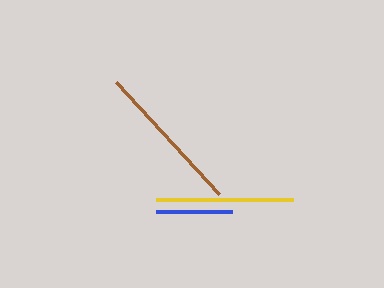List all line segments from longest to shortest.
From longest to shortest: brown, yellow, blue.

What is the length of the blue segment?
The blue segment is approximately 76 pixels long.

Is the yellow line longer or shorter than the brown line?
The brown line is longer than the yellow line.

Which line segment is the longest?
The brown line is the longest at approximately 152 pixels.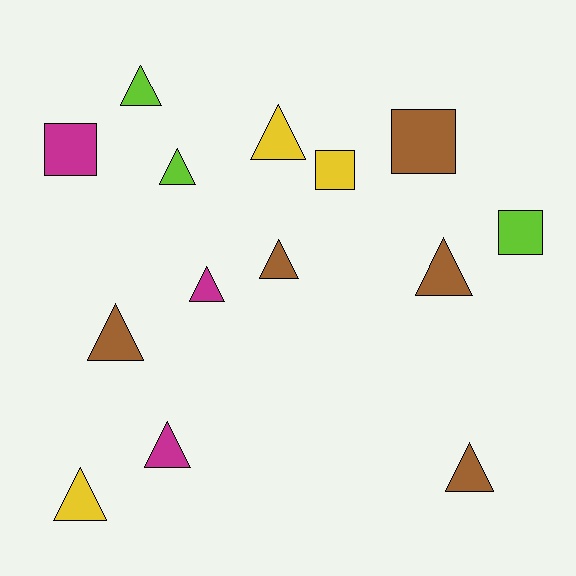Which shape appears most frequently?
Triangle, with 10 objects.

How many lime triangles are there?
There are 2 lime triangles.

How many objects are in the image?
There are 14 objects.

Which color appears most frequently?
Brown, with 5 objects.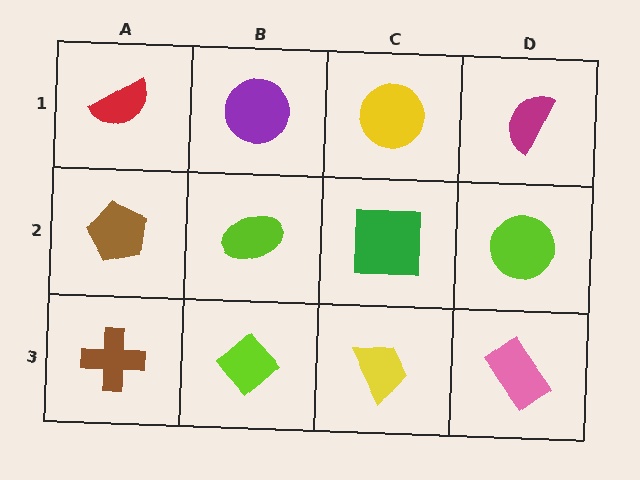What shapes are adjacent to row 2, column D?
A magenta semicircle (row 1, column D), a pink rectangle (row 3, column D), a green square (row 2, column C).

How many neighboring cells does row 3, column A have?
2.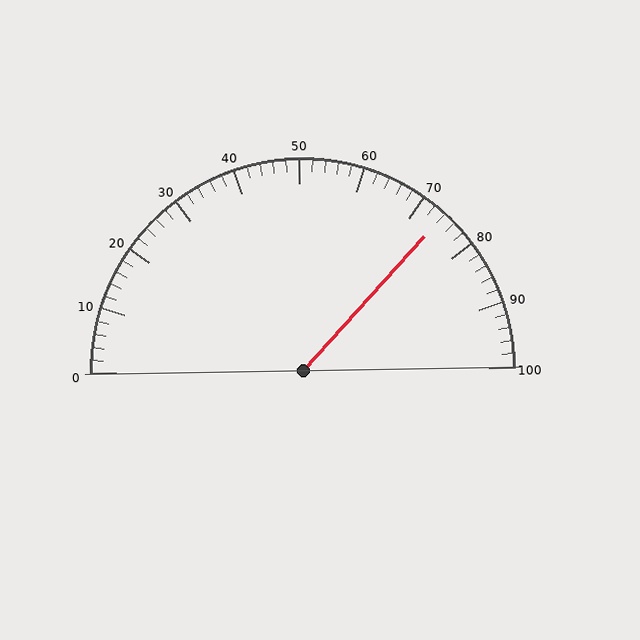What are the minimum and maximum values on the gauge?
The gauge ranges from 0 to 100.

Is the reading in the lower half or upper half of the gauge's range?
The reading is in the upper half of the range (0 to 100).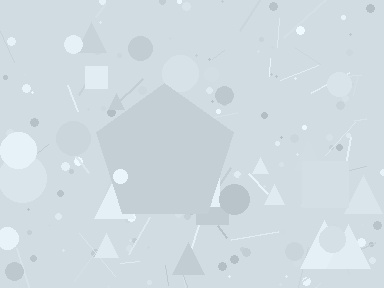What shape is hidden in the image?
A pentagon is hidden in the image.